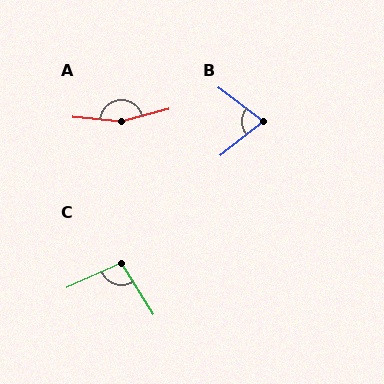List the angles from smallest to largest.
B (76°), C (98°), A (160°).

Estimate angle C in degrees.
Approximately 98 degrees.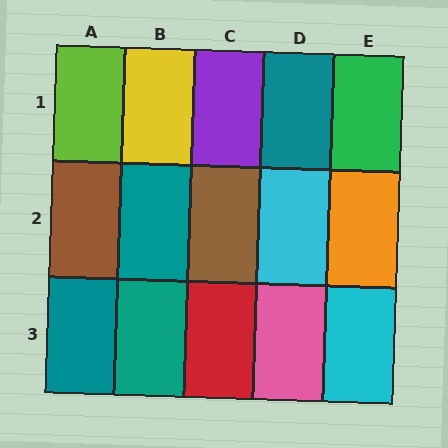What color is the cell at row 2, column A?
Brown.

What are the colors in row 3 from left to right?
Teal, teal, red, pink, cyan.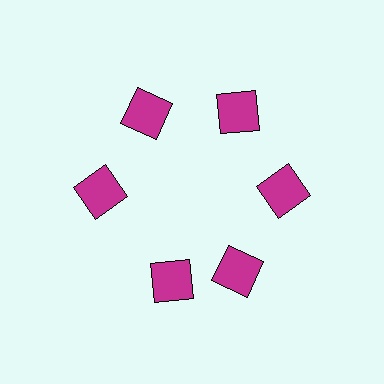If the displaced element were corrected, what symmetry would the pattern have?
It would have 6-fold rotational symmetry — the pattern would map onto itself every 60 degrees.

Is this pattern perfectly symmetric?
No. The 6 magenta squares are arranged in a ring, but one element near the 7 o'clock position is rotated out of alignment along the ring, breaking the 6-fold rotational symmetry.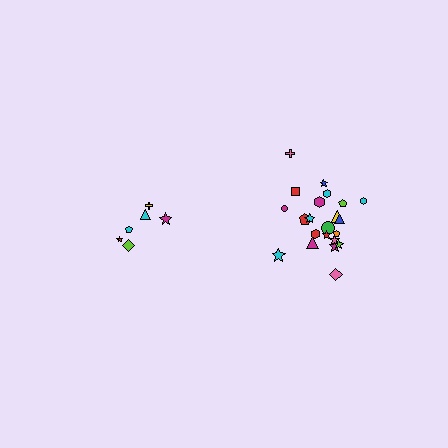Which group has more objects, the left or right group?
The right group.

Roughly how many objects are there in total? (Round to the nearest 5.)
Roughly 30 objects in total.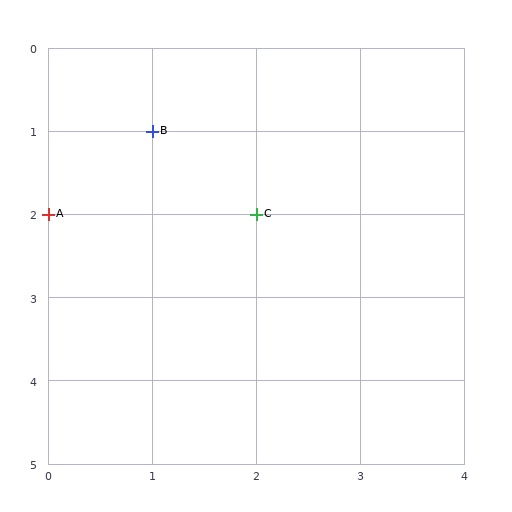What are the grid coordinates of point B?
Point B is at grid coordinates (1, 1).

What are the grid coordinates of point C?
Point C is at grid coordinates (2, 2).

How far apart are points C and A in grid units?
Points C and A are 2 columns apart.